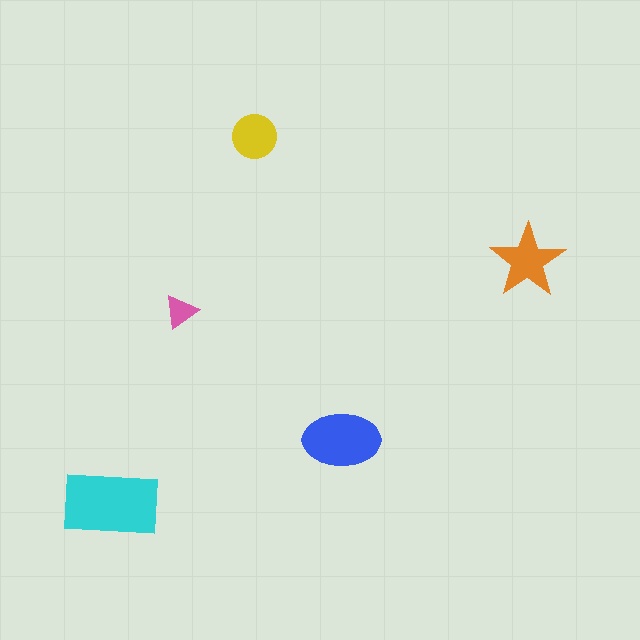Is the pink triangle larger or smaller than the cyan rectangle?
Smaller.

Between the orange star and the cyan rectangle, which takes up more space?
The cyan rectangle.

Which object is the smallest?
The pink triangle.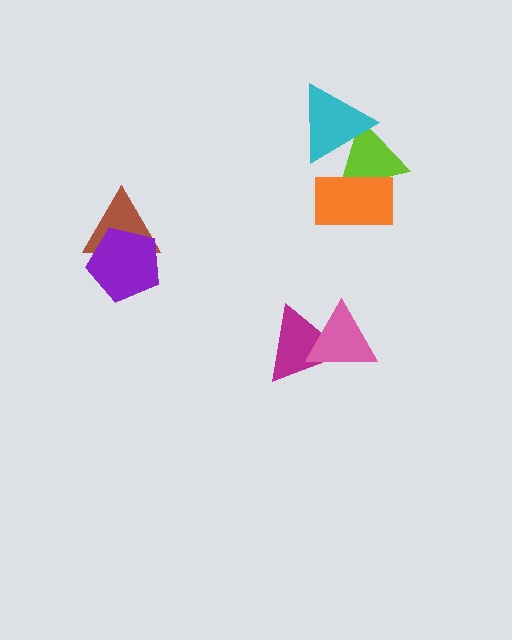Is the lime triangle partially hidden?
Yes, it is partially covered by another shape.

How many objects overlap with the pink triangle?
1 object overlaps with the pink triangle.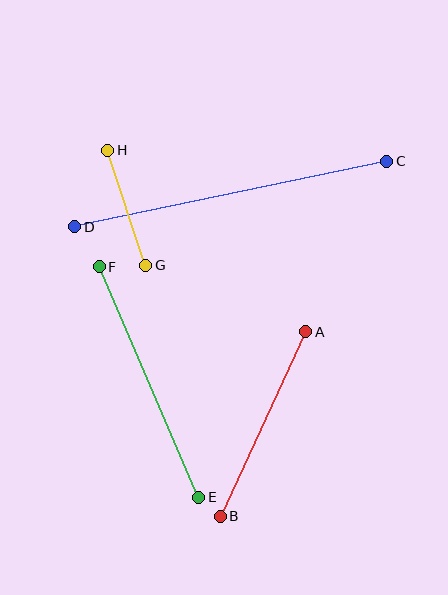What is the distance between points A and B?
The distance is approximately 203 pixels.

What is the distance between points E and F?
The distance is approximately 251 pixels.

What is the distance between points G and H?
The distance is approximately 121 pixels.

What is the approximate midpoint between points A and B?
The midpoint is at approximately (263, 424) pixels.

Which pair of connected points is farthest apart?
Points C and D are farthest apart.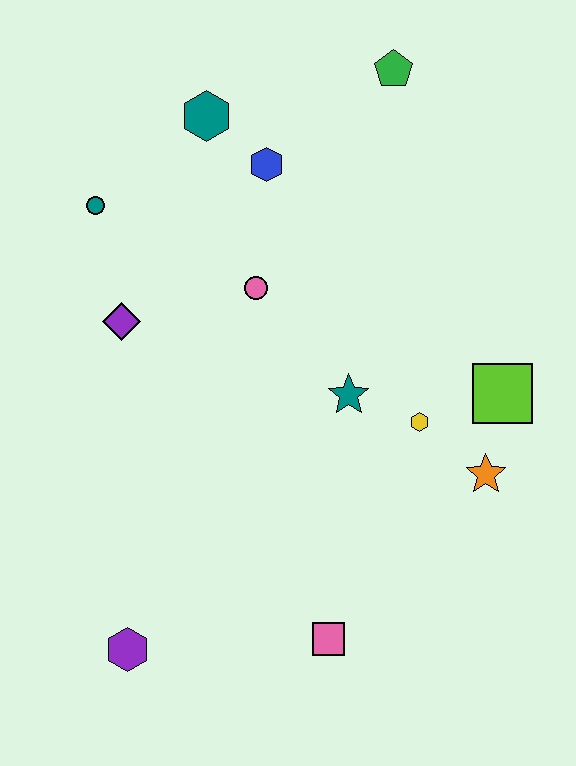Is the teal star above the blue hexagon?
No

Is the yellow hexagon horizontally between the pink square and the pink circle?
No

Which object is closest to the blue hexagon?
The teal hexagon is closest to the blue hexagon.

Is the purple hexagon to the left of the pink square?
Yes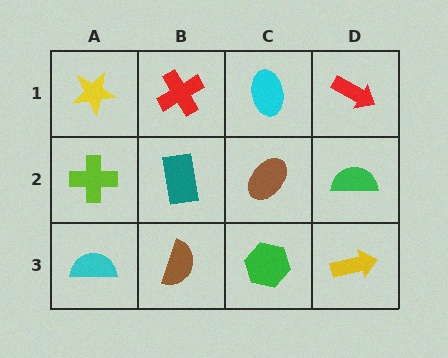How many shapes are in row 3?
4 shapes.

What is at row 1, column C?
A cyan ellipse.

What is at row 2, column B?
A teal rectangle.